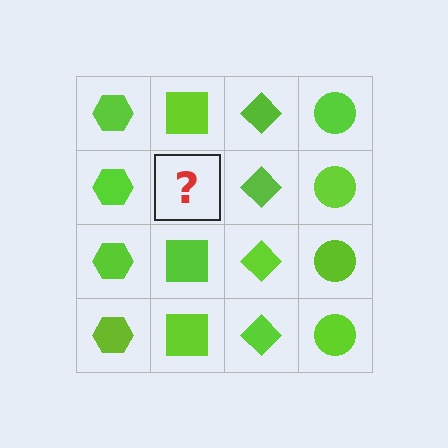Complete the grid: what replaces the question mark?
The question mark should be replaced with a lime square.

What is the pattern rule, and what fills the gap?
The rule is that each column has a consistent shape. The gap should be filled with a lime square.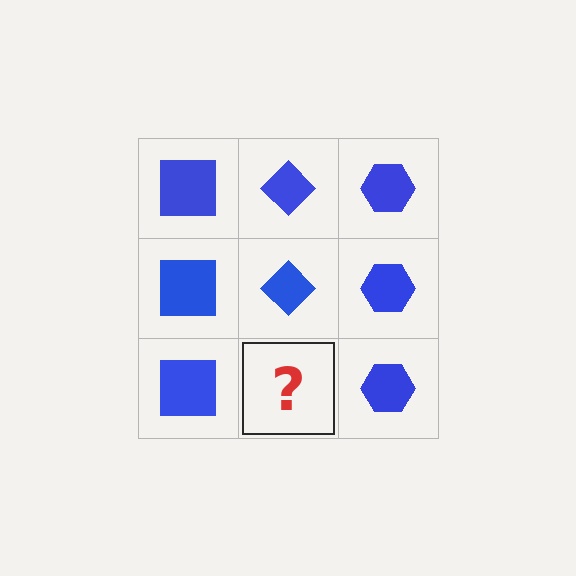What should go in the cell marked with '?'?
The missing cell should contain a blue diamond.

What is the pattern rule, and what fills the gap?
The rule is that each column has a consistent shape. The gap should be filled with a blue diamond.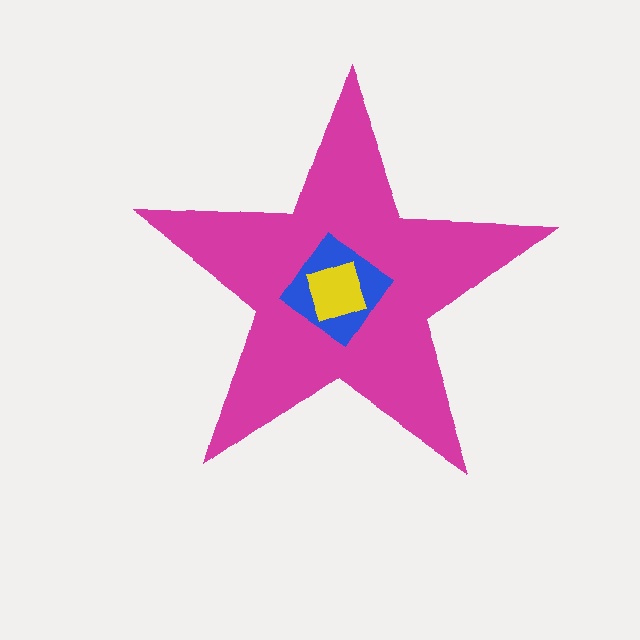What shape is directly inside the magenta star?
The blue diamond.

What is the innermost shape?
The yellow square.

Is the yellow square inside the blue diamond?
Yes.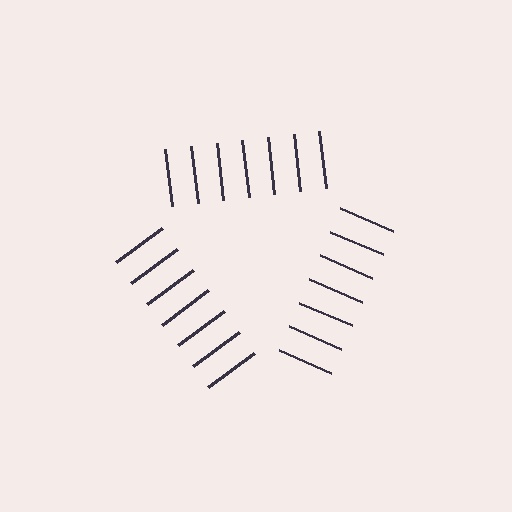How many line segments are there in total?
21 — 7 along each of the 3 edges.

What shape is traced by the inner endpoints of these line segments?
An illusory triangle — the line segments terminate on its edges but no continuous stroke is drawn.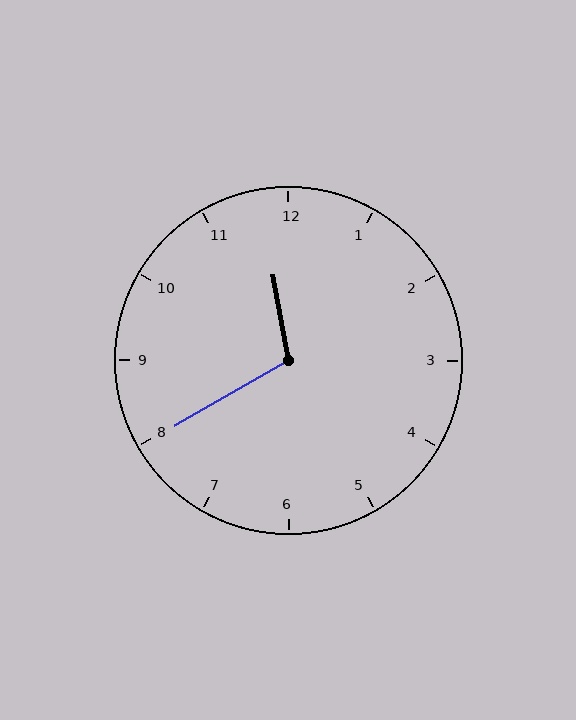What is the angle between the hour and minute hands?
Approximately 110 degrees.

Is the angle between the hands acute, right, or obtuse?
It is obtuse.